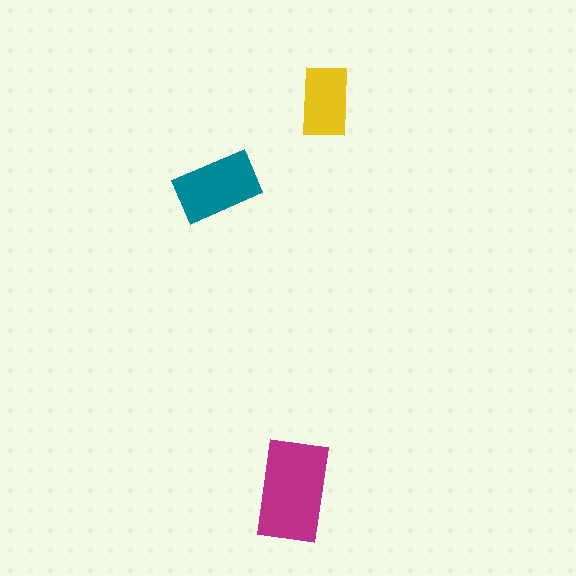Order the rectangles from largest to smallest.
the magenta one, the teal one, the yellow one.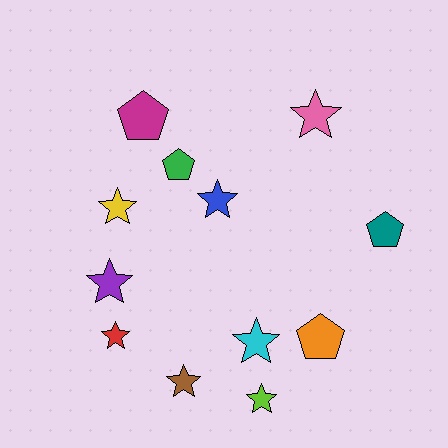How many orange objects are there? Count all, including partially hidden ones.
There is 1 orange object.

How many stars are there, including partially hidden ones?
There are 8 stars.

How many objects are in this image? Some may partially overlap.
There are 12 objects.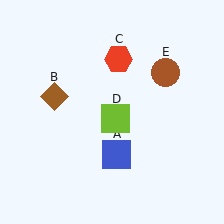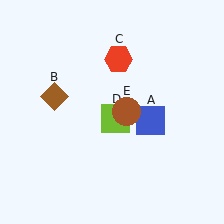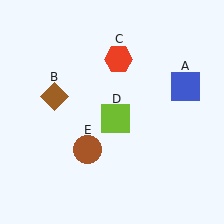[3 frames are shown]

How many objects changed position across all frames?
2 objects changed position: blue square (object A), brown circle (object E).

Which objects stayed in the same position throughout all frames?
Brown diamond (object B) and red hexagon (object C) and lime square (object D) remained stationary.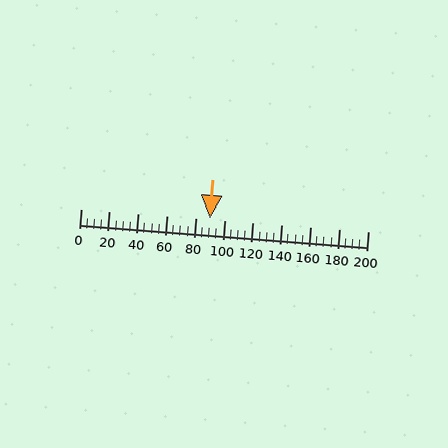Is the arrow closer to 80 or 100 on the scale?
The arrow is closer to 100.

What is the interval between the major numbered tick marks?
The major tick marks are spaced 20 units apart.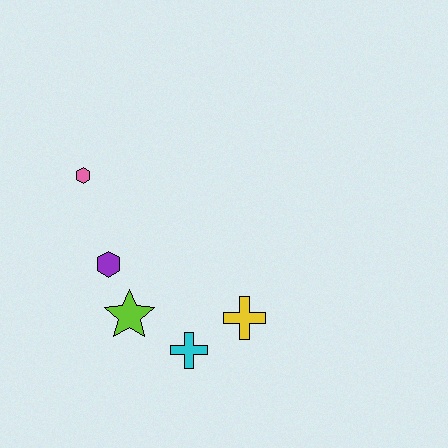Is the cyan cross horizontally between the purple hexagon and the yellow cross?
Yes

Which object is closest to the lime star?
The purple hexagon is closest to the lime star.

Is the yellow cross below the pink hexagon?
Yes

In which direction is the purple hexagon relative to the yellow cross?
The purple hexagon is to the left of the yellow cross.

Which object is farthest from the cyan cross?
The pink hexagon is farthest from the cyan cross.